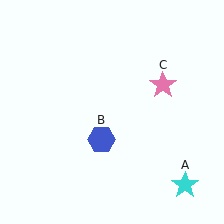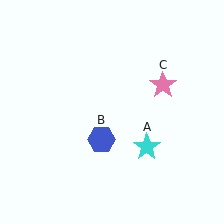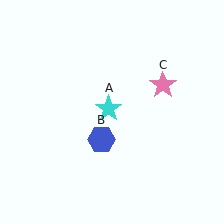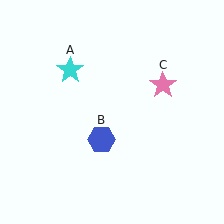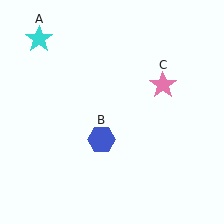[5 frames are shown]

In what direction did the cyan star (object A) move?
The cyan star (object A) moved up and to the left.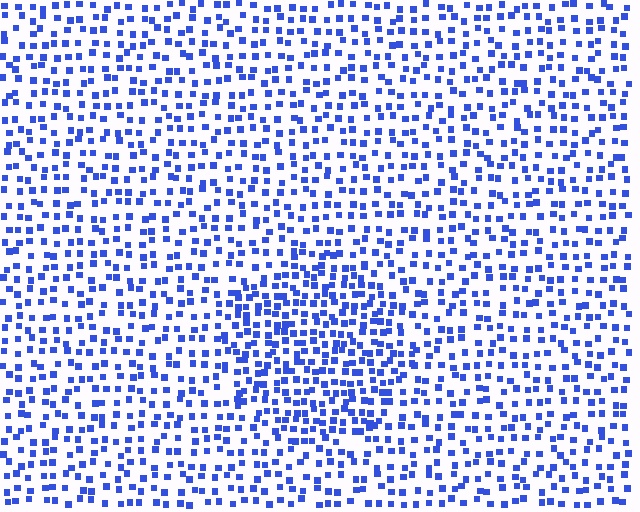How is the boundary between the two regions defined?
The boundary is defined by a change in element density (approximately 1.6x ratio). All elements are the same color, size, and shape.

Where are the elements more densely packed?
The elements are more densely packed inside the circle boundary.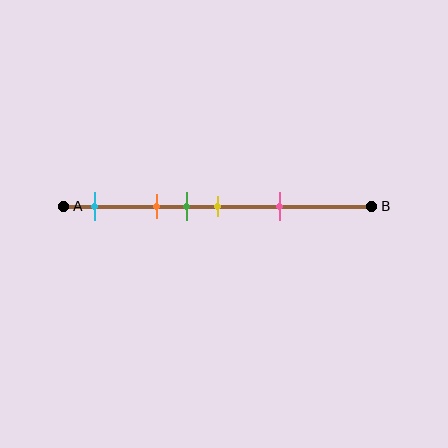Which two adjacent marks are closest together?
The green and yellow marks are the closest adjacent pair.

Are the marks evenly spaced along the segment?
No, the marks are not evenly spaced.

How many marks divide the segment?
There are 5 marks dividing the segment.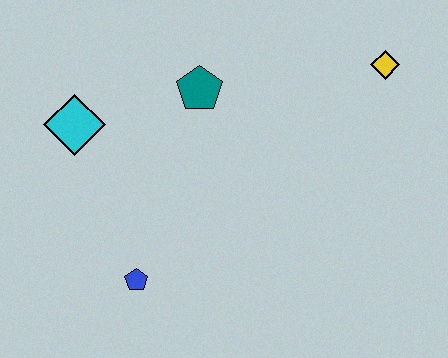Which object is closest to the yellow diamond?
The teal pentagon is closest to the yellow diamond.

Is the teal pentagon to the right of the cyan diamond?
Yes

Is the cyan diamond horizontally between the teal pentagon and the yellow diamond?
No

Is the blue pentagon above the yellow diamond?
No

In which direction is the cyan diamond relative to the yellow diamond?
The cyan diamond is to the left of the yellow diamond.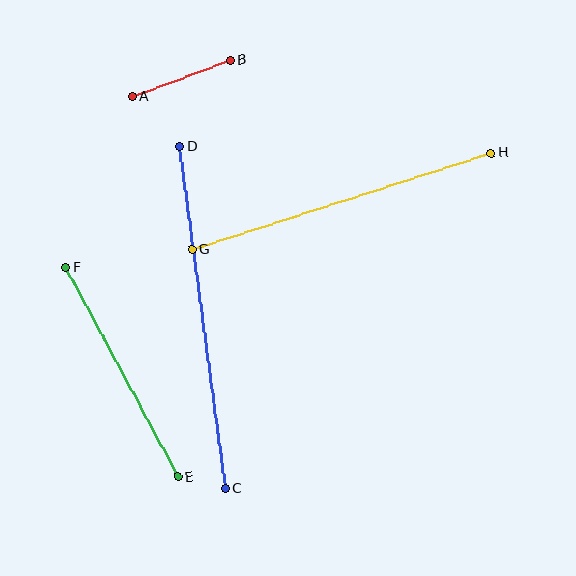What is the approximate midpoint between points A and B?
The midpoint is at approximately (181, 78) pixels.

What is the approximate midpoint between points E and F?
The midpoint is at approximately (122, 372) pixels.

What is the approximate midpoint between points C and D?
The midpoint is at approximately (202, 318) pixels.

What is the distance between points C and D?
The distance is approximately 345 pixels.